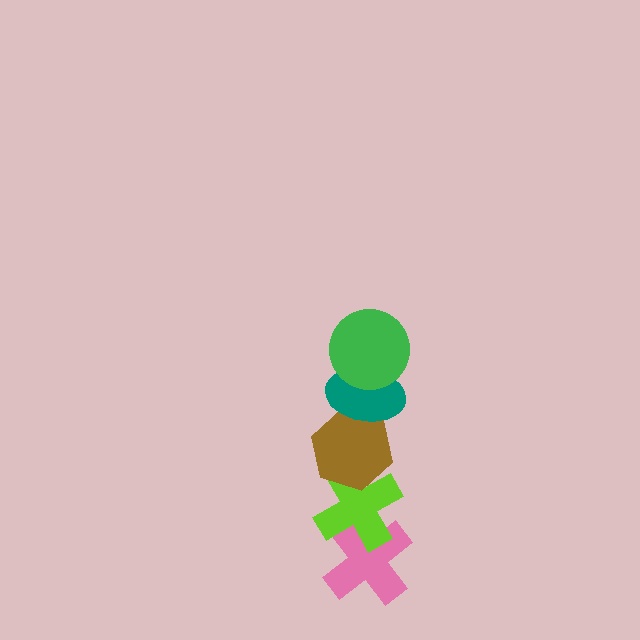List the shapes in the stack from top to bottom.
From top to bottom: the green circle, the teal ellipse, the brown hexagon, the lime cross, the pink cross.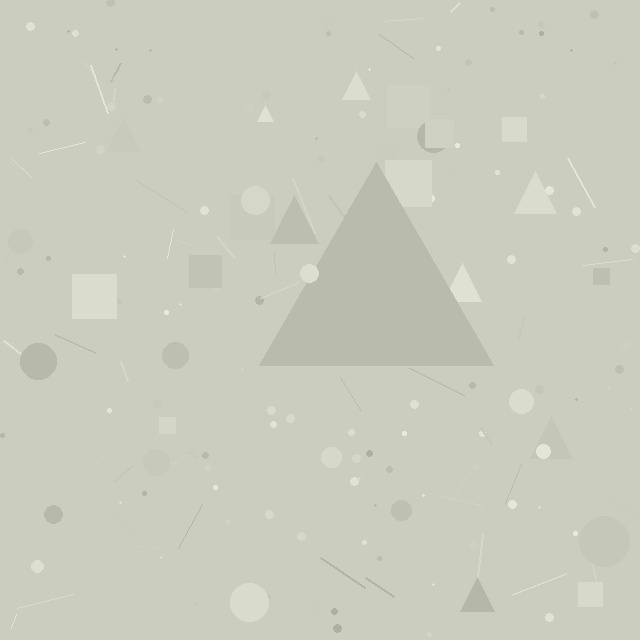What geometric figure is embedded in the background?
A triangle is embedded in the background.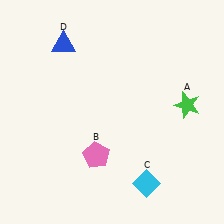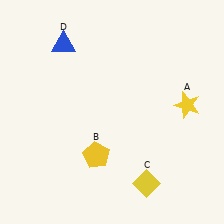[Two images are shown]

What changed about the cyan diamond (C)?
In Image 1, C is cyan. In Image 2, it changed to yellow.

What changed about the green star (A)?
In Image 1, A is green. In Image 2, it changed to yellow.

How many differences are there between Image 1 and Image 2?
There are 3 differences between the two images.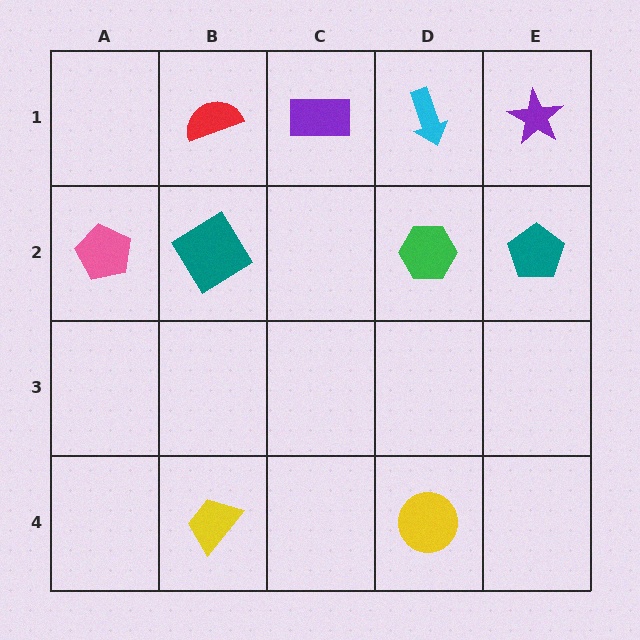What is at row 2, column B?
A teal diamond.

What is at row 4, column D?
A yellow circle.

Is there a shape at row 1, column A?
No, that cell is empty.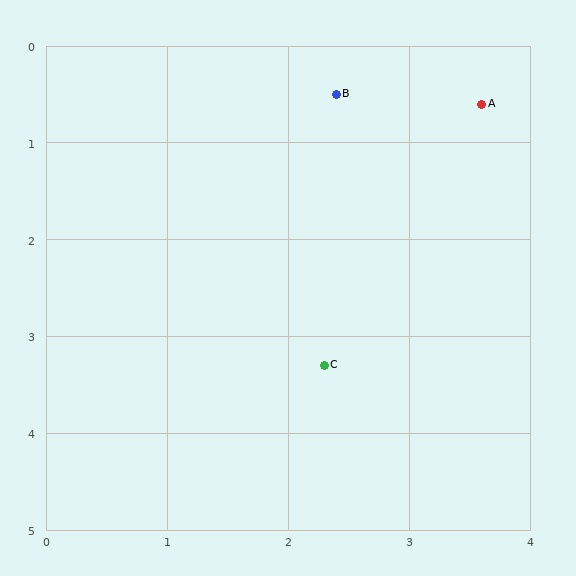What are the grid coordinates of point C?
Point C is at approximately (2.3, 3.3).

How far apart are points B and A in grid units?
Points B and A are about 1.2 grid units apart.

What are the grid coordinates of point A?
Point A is at approximately (3.6, 0.6).